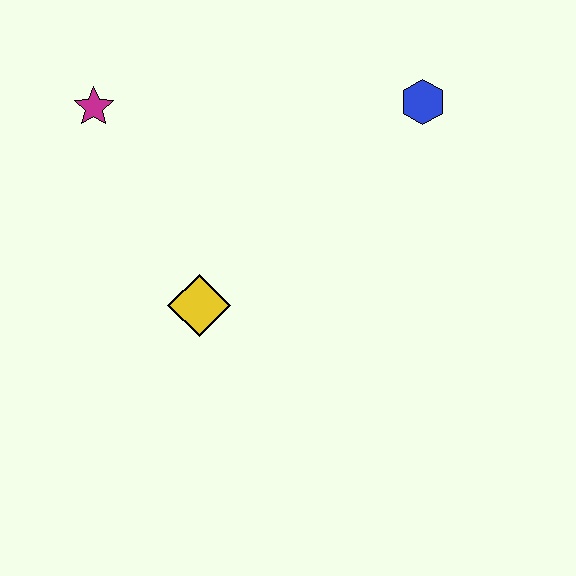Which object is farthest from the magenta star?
The blue hexagon is farthest from the magenta star.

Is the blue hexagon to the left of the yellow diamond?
No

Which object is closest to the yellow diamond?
The magenta star is closest to the yellow diamond.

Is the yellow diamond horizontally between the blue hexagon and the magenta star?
Yes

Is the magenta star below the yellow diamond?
No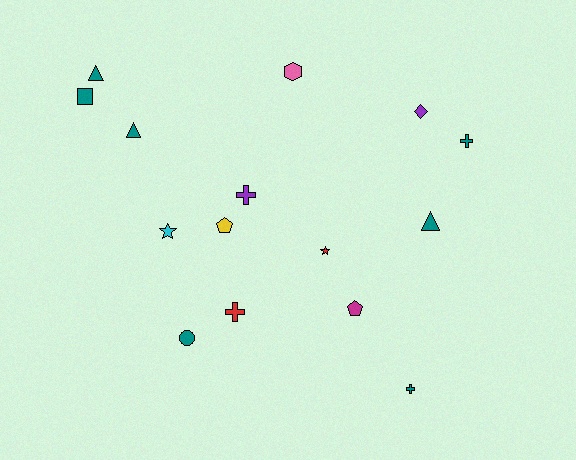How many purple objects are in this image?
There are 2 purple objects.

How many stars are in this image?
There are 2 stars.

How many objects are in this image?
There are 15 objects.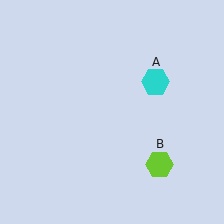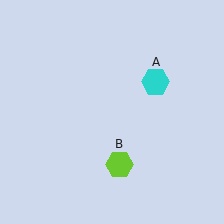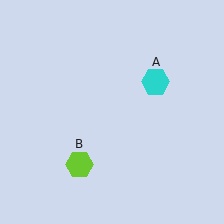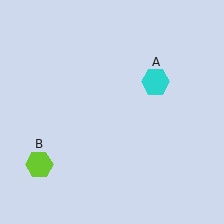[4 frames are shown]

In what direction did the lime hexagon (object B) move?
The lime hexagon (object B) moved left.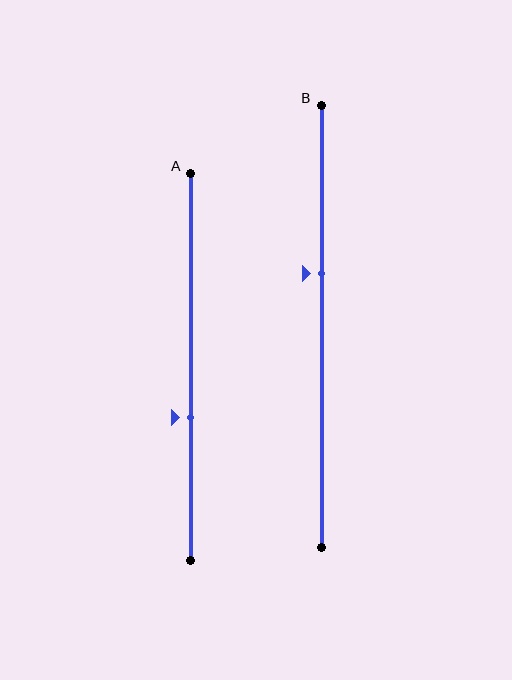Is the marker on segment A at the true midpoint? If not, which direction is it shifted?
No, the marker on segment A is shifted downward by about 13% of the segment length.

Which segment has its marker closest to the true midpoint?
Segment B has its marker closest to the true midpoint.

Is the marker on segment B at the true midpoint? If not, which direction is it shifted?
No, the marker on segment B is shifted upward by about 12% of the segment length.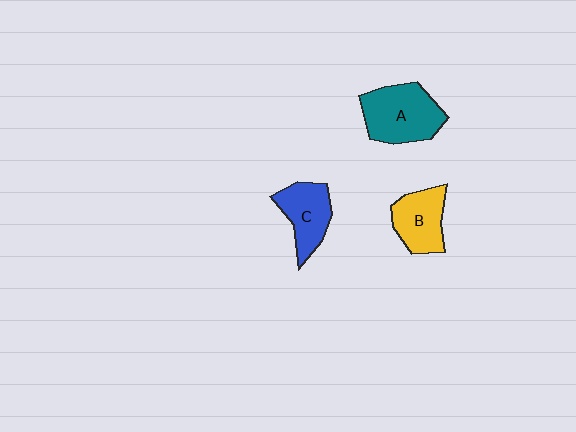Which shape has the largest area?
Shape A (teal).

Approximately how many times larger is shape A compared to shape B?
Approximately 1.4 times.